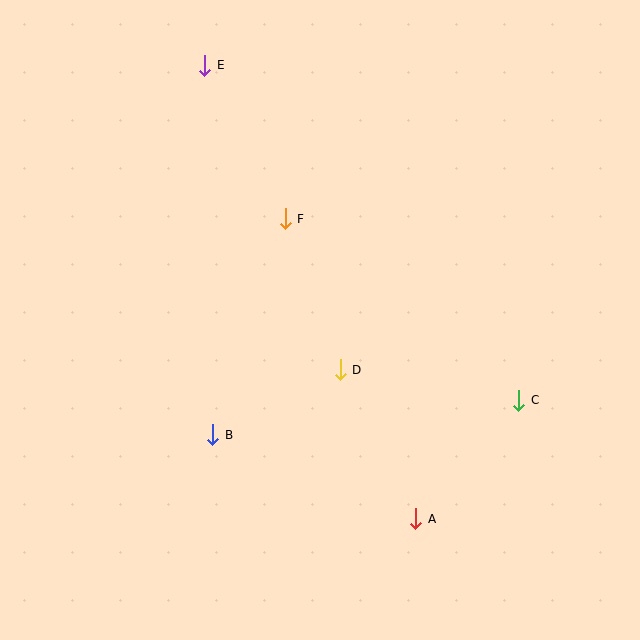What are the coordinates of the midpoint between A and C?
The midpoint between A and C is at (467, 460).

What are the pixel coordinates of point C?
Point C is at (519, 400).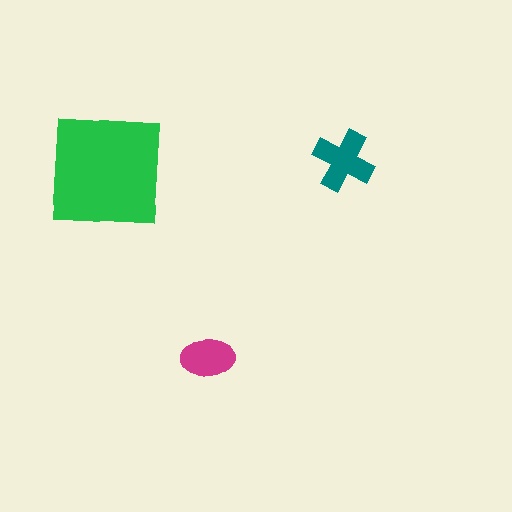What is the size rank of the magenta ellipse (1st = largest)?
3rd.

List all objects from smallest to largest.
The magenta ellipse, the teal cross, the green square.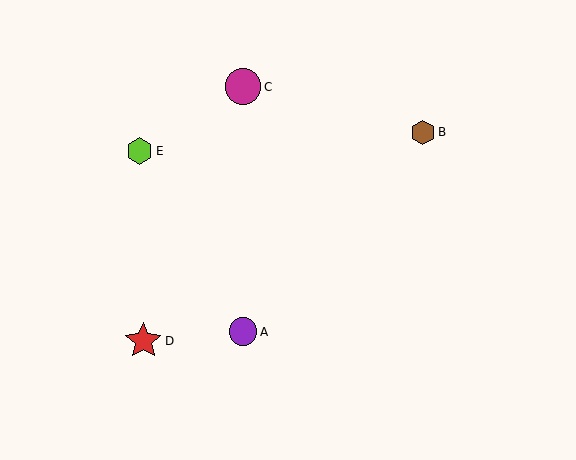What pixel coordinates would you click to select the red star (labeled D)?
Click at (143, 341) to select the red star D.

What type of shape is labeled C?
Shape C is a magenta circle.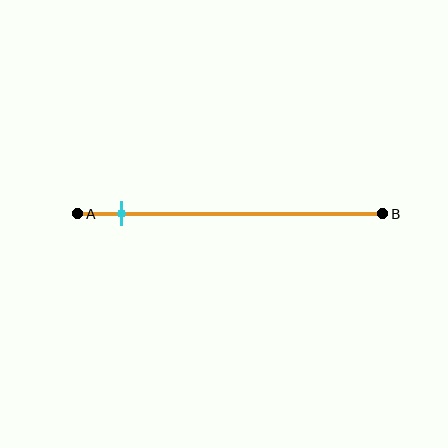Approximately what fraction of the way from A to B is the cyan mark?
The cyan mark is approximately 15% of the way from A to B.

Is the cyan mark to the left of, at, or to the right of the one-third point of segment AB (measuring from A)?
The cyan mark is to the left of the one-third point of segment AB.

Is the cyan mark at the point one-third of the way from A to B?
No, the mark is at about 15% from A, not at the 33% one-third point.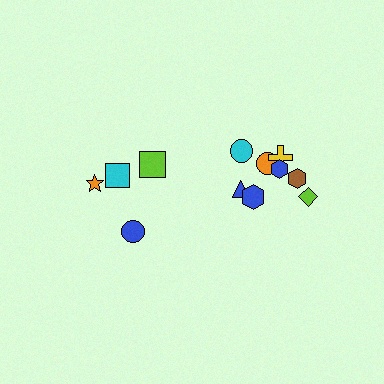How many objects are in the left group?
There are 4 objects.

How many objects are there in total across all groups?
There are 12 objects.